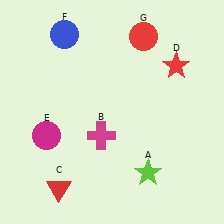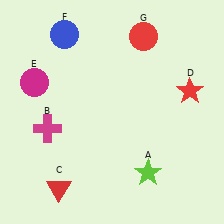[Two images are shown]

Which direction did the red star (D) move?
The red star (D) moved down.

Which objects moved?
The objects that moved are: the magenta cross (B), the red star (D), the magenta circle (E).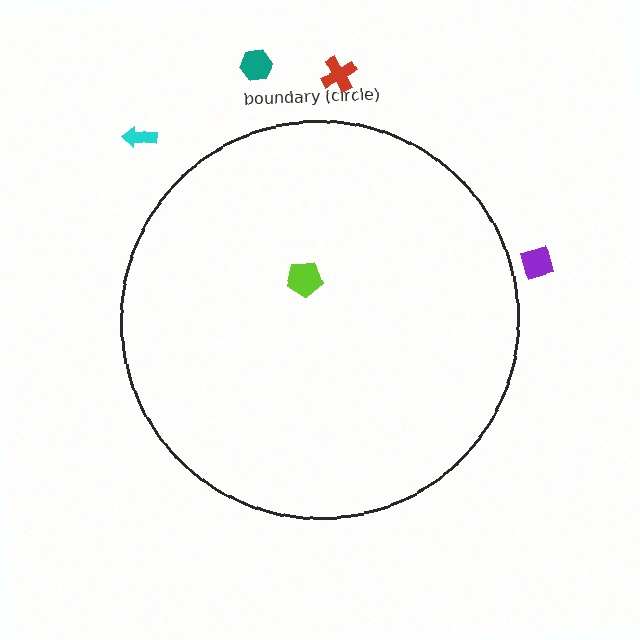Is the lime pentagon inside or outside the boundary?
Inside.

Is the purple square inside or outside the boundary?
Outside.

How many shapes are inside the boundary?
1 inside, 4 outside.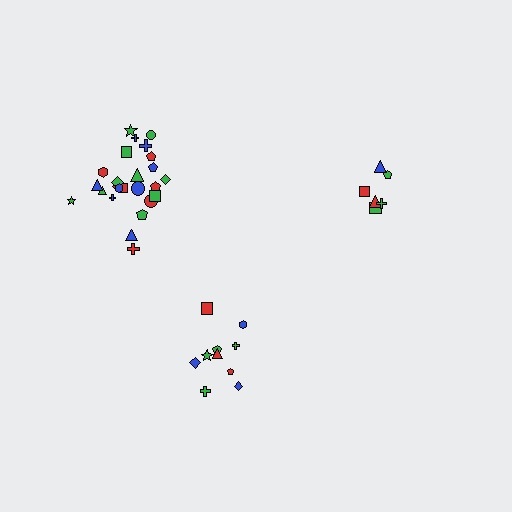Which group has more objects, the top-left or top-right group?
The top-left group.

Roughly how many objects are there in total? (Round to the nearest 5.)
Roughly 40 objects in total.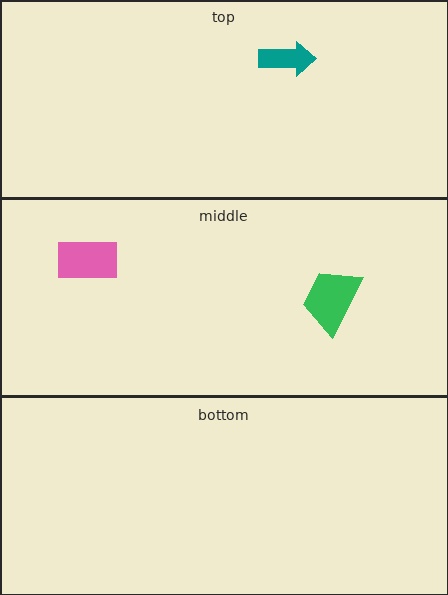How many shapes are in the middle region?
2.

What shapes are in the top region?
The teal arrow.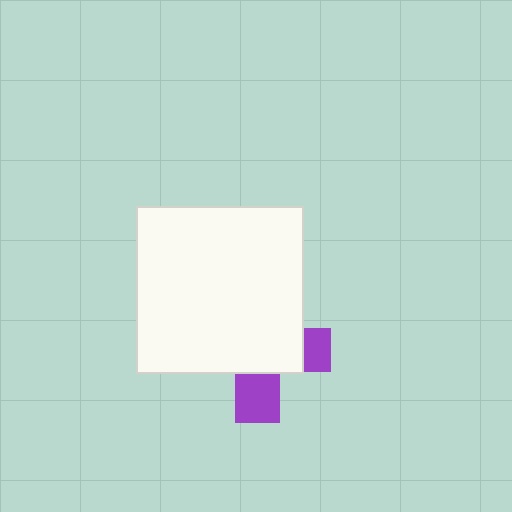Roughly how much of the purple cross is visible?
A small part of it is visible (roughly 31%).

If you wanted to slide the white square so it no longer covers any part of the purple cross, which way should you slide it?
Slide it up — that is the most direct way to separate the two shapes.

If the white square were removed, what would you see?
You would see the complete purple cross.